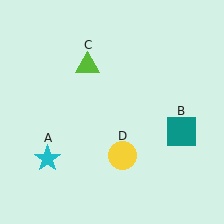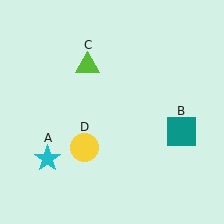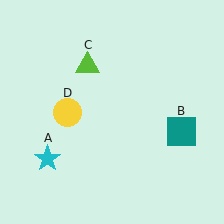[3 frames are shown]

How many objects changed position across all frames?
1 object changed position: yellow circle (object D).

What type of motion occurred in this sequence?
The yellow circle (object D) rotated clockwise around the center of the scene.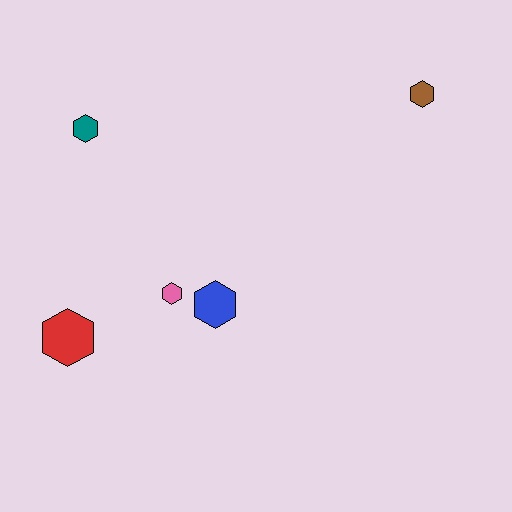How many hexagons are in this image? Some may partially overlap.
There are 5 hexagons.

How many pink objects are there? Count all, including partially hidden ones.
There is 1 pink object.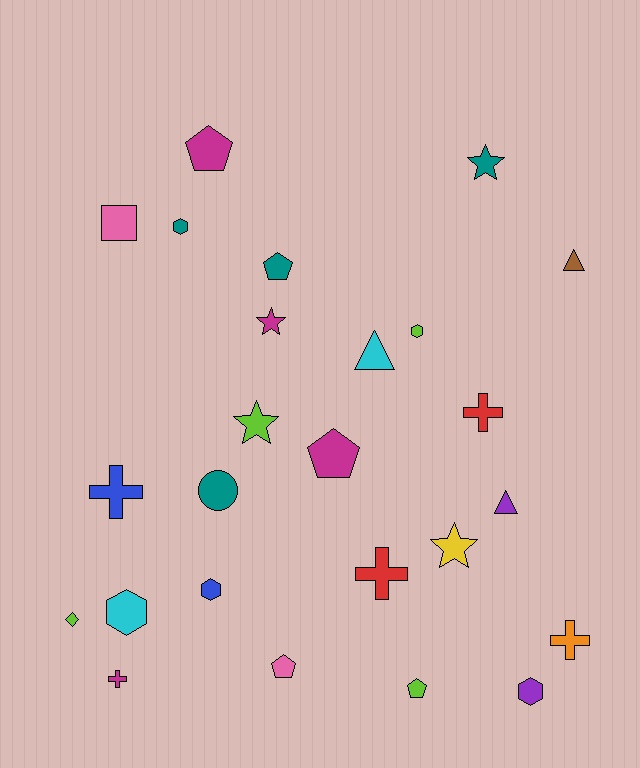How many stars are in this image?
There are 4 stars.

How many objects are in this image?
There are 25 objects.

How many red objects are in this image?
There are 2 red objects.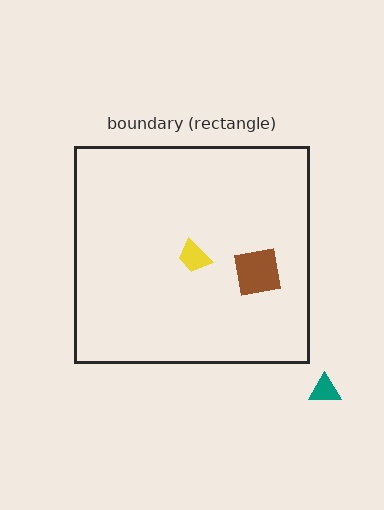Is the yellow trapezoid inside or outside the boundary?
Inside.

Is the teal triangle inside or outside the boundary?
Outside.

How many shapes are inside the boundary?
2 inside, 1 outside.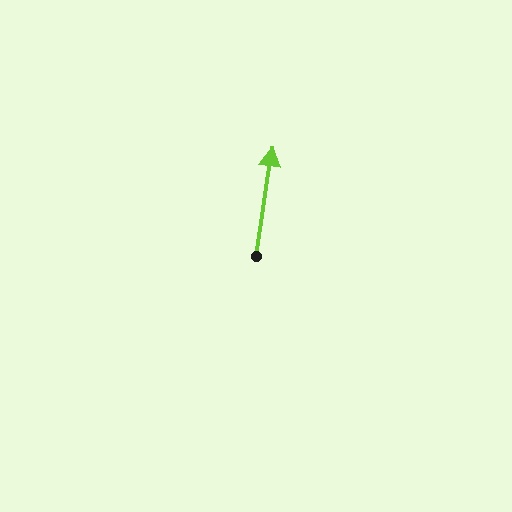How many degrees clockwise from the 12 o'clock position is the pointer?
Approximately 9 degrees.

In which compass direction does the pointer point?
North.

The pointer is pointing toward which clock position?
Roughly 12 o'clock.